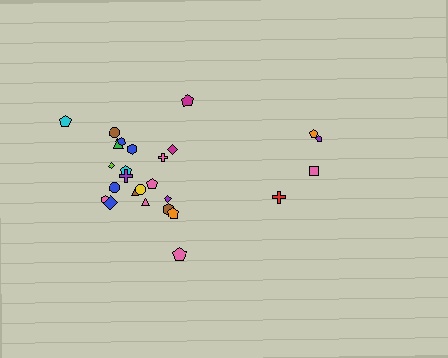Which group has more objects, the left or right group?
The left group.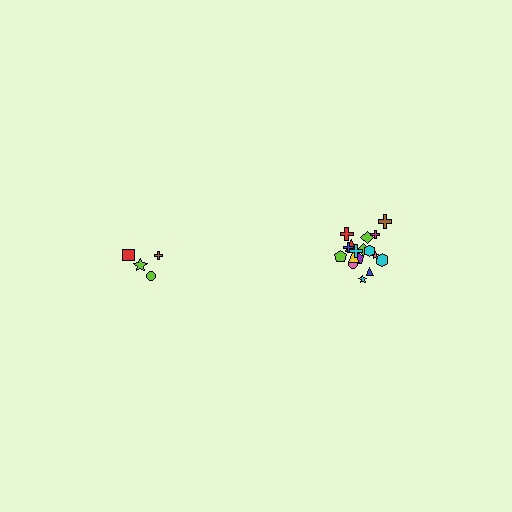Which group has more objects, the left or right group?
The right group.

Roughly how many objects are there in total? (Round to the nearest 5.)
Roughly 20 objects in total.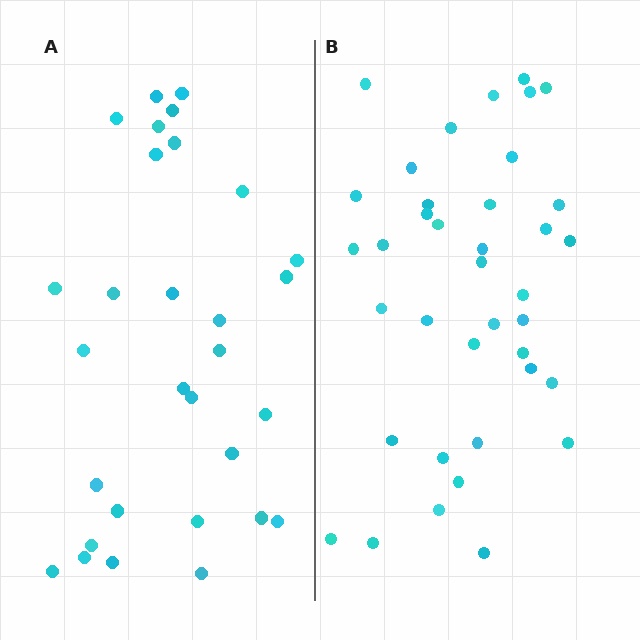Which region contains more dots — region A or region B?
Region B (the right region) has more dots.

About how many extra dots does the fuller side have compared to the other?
Region B has roughly 8 or so more dots than region A.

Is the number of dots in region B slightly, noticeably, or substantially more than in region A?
Region B has noticeably more, but not dramatically so. The ratio is roughly 1.3 to 1.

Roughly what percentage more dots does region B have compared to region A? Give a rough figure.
About 25% more.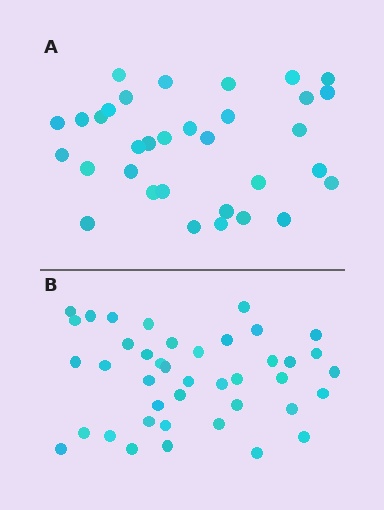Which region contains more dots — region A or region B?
Region B (the bottom region) has more dots.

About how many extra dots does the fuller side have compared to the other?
Region B has roughly 8 or so more dots than region A.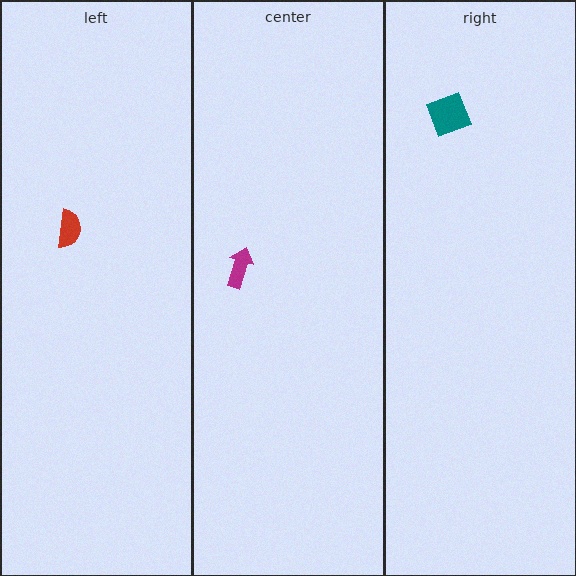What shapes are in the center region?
The magenta arrow.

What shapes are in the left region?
The red semicircle.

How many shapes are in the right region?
1.